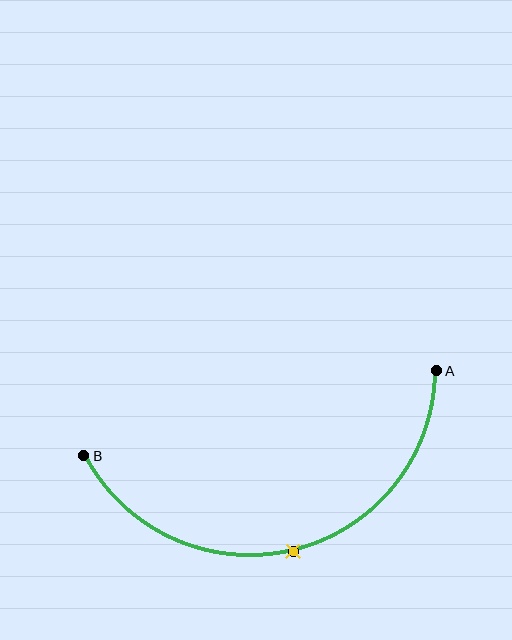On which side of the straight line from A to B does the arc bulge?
The arc bulges below the straight line connecting A and B.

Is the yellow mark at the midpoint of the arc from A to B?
Yes. The yellow mark lies on the arc at equal arc-length from both A and B — it is the arc midpoint.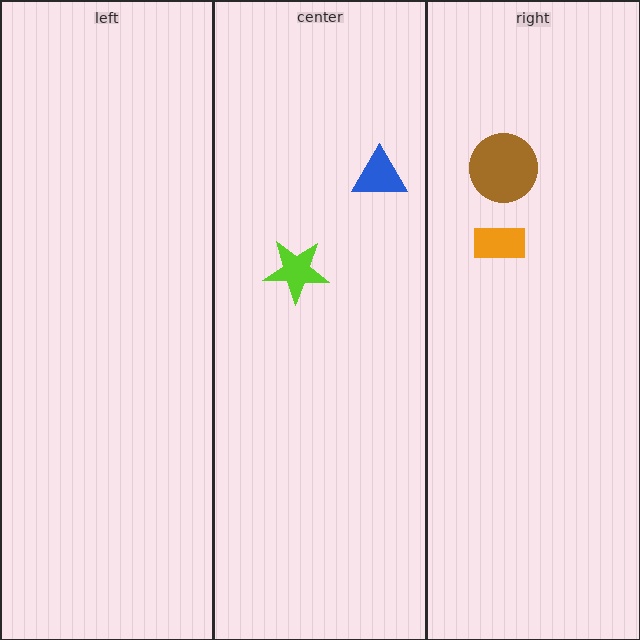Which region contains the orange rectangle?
The right region.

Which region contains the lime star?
The center region.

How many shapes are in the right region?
2.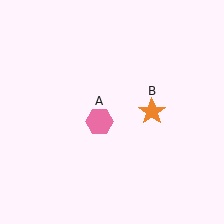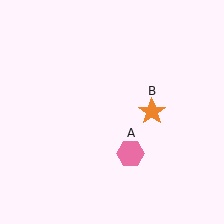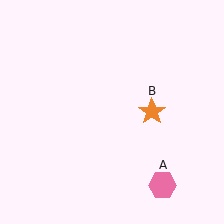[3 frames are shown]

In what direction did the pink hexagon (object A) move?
The pink hexagon (object A) moved down and to the right.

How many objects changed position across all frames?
1 object changed position: pink hexagon (object A).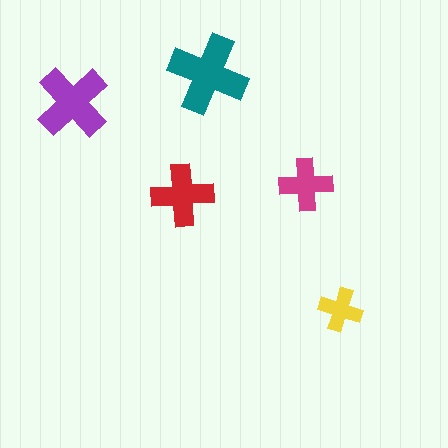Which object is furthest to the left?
The purple cross is leftmost.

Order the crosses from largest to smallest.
the teal one, the purple one, the red one, the magenta one, the yellow one.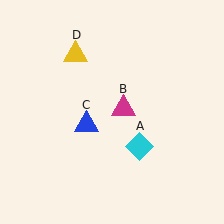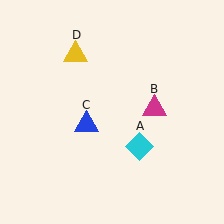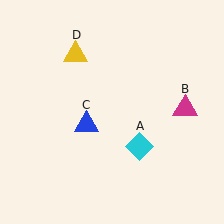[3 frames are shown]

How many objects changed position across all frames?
1 object changed position: magenta triangle (object B).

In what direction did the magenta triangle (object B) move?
The magenta triangle (object B) moved right.